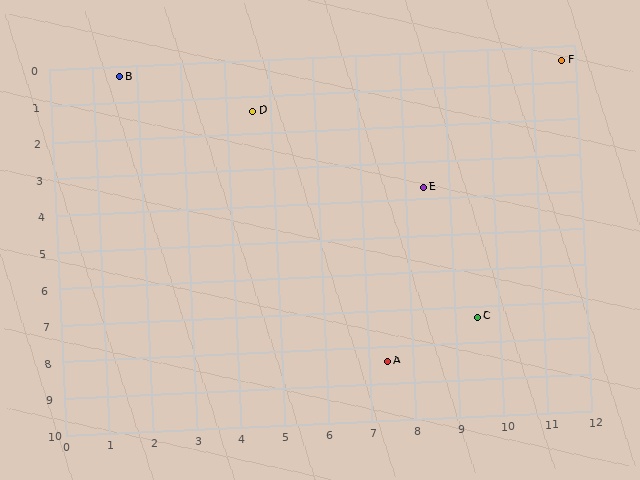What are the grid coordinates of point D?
Point D is at approximately (4.6, 1.4).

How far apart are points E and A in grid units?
Points E and A are about 4.8 grid units apart.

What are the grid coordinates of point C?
Point C is at approximately (9.5, 7.3).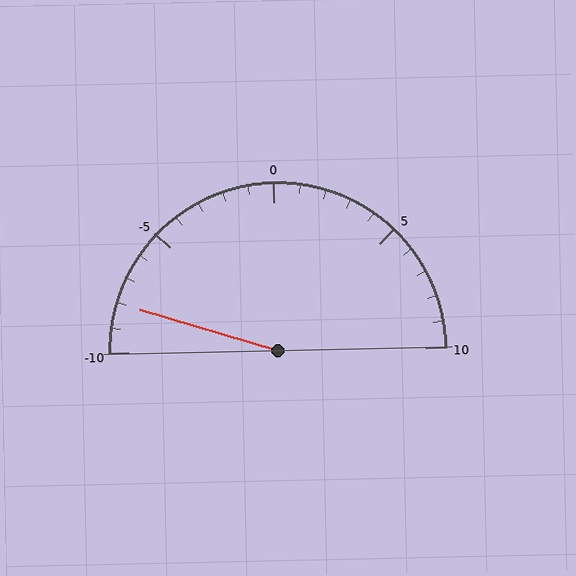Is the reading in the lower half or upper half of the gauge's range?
The reading is in the lower half of the range (-10 to 10).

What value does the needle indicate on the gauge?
The needle indicates approximately -8.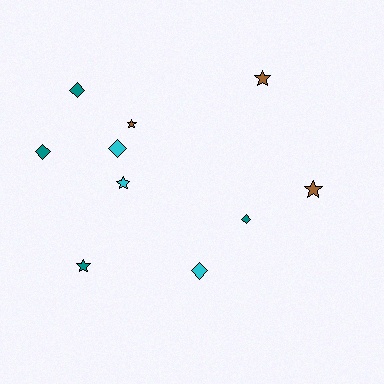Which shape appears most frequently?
Diamond, with 5 objects.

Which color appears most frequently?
Teal, with 4 objects.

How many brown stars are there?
There are 3 brown stars.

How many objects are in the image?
There are 10 objects.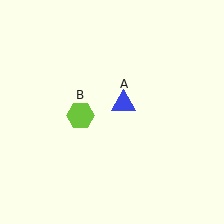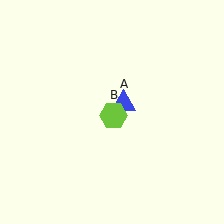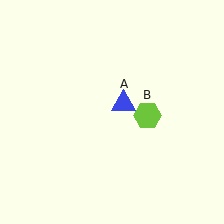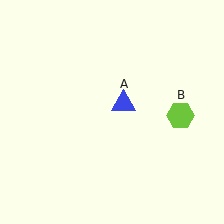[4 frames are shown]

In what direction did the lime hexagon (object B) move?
The lime hexagon (object B) moved right.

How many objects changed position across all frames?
1 object changed position: lime hexagon (object B).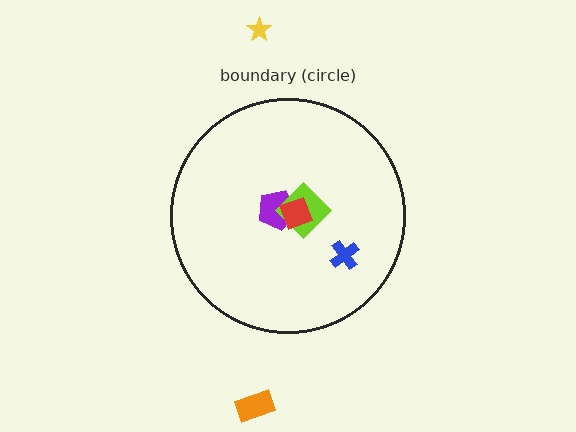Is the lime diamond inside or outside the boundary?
Inside.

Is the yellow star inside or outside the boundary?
Outside.